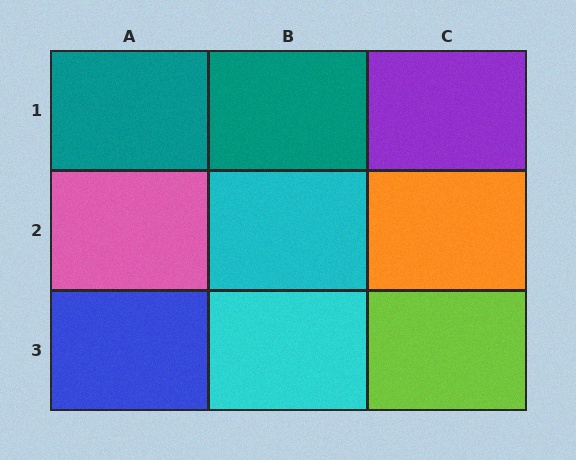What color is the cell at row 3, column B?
Cyan.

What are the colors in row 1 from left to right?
Teal, teal, purple.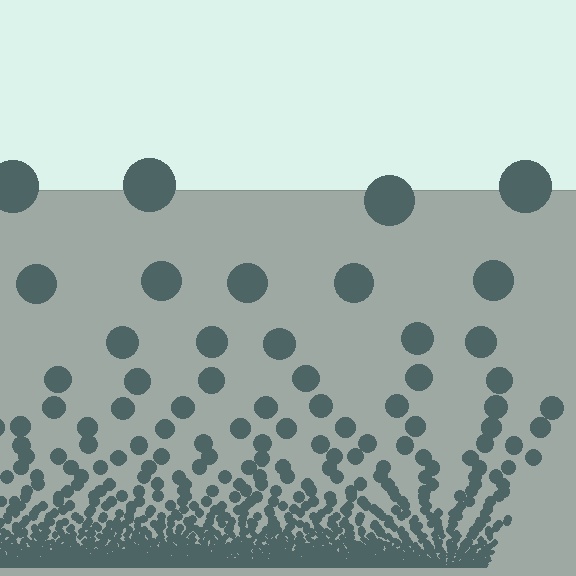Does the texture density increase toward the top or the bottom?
Density increases toward the bottom.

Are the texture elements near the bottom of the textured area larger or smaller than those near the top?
Smaller. The gradient is inverted — elements near the bottom are smaller and denser.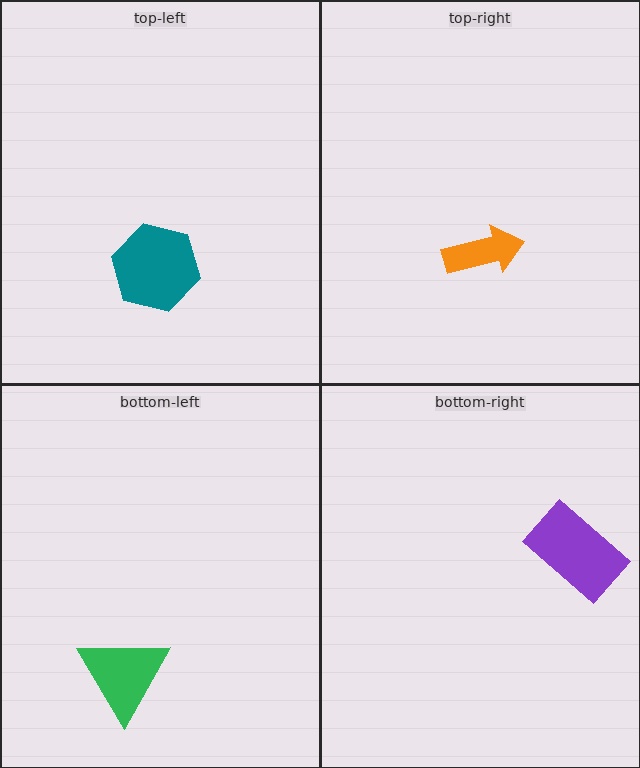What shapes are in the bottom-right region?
The purple rectangle.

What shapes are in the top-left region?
The teal hexagon.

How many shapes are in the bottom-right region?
1.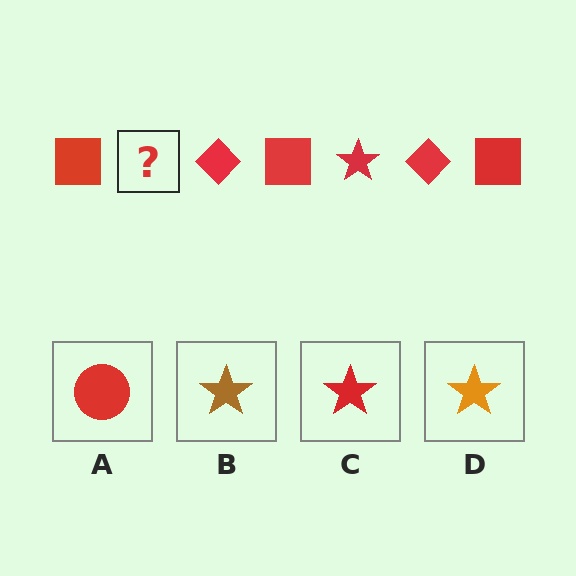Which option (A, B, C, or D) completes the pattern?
C.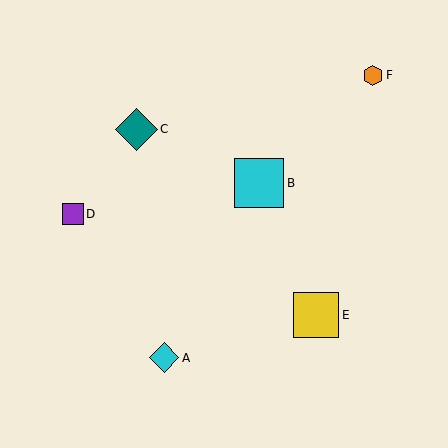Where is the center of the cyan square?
The center of the cyan square is at (259, 183).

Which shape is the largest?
The cyan square (labeled B) is the largest.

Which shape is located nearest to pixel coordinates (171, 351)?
The cyan diamond (labeled A) at (164, 358) is nearest to that location.